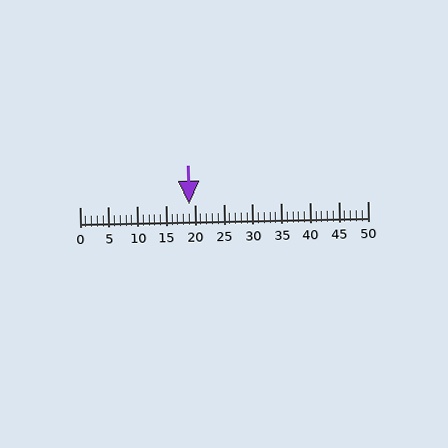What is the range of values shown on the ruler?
The ruler shows values from 0 to 50.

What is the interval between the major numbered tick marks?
The major tick marks are spaced 5 units apart.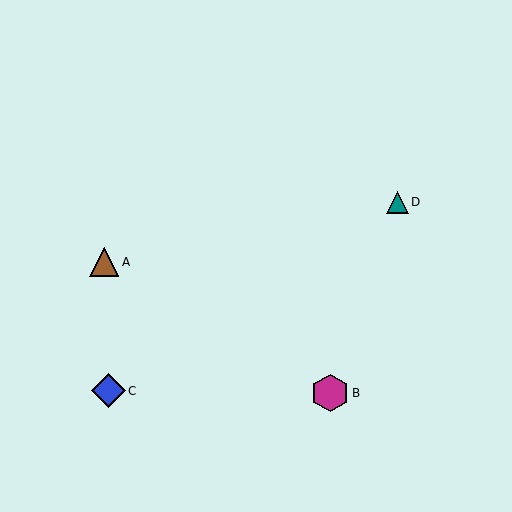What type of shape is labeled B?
Shape B is a magenta hexagon.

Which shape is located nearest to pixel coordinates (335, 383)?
The magenta hexagon (labeled B) at (330, 393) is nearest to that location.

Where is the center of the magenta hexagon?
The center of the magenta hexagon is at (330, 393).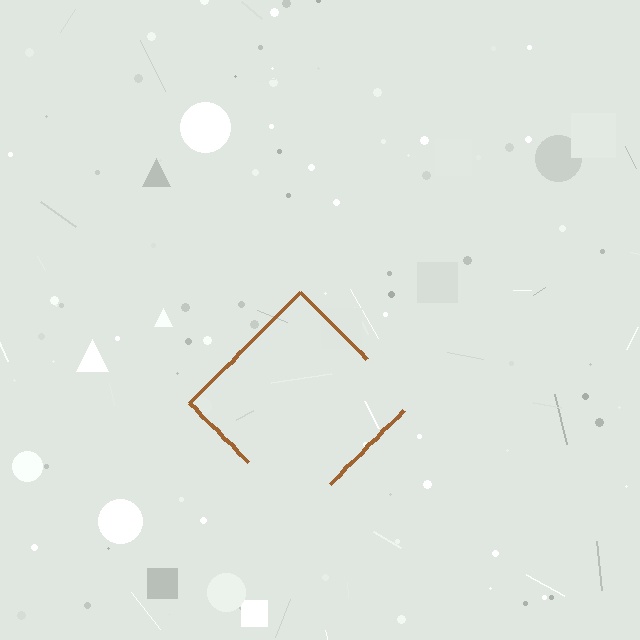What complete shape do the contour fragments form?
The contour fragments form a diamond.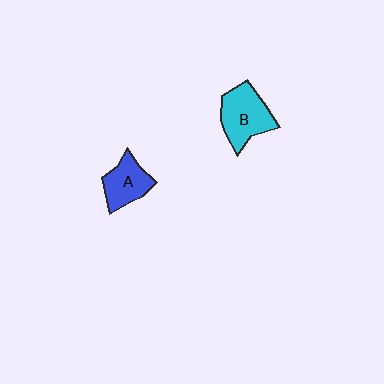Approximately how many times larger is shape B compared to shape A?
Approximately 1.3 times.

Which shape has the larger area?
Shape B (cyan).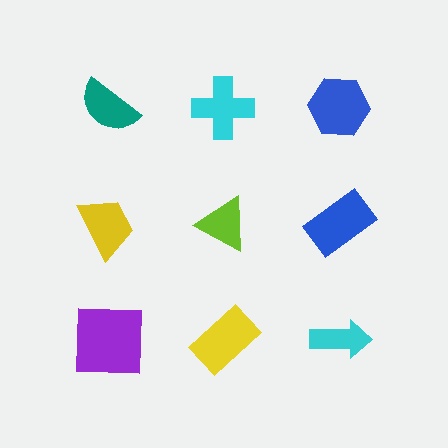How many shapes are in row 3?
3 shapes.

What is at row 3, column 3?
A cyan arrow.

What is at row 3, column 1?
A purple square.